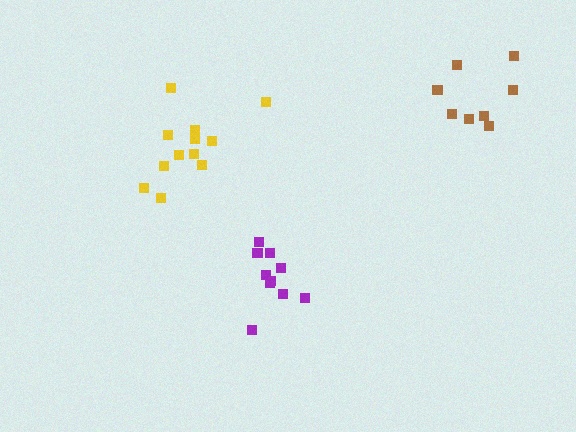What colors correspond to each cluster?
The clusters are colored: purple, brown, yellow.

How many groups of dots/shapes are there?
There are 3 groups.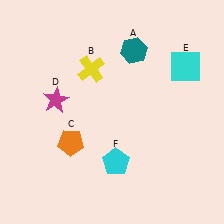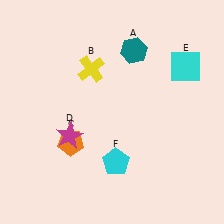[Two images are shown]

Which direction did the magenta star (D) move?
The magenta star (D) moved down.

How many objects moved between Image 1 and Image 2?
1 object moved between the two images.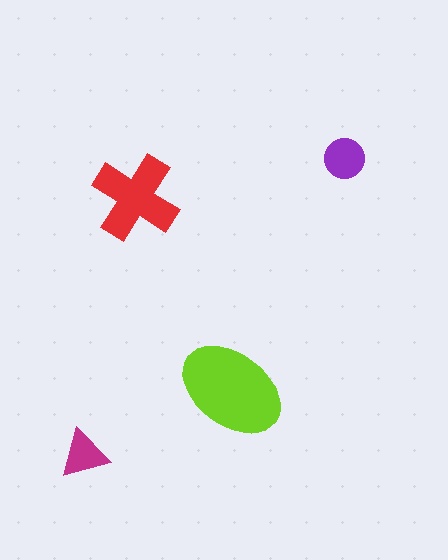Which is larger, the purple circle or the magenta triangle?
The purple circle.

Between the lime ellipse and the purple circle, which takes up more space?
The lime ellipse.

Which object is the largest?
The lime ellipse.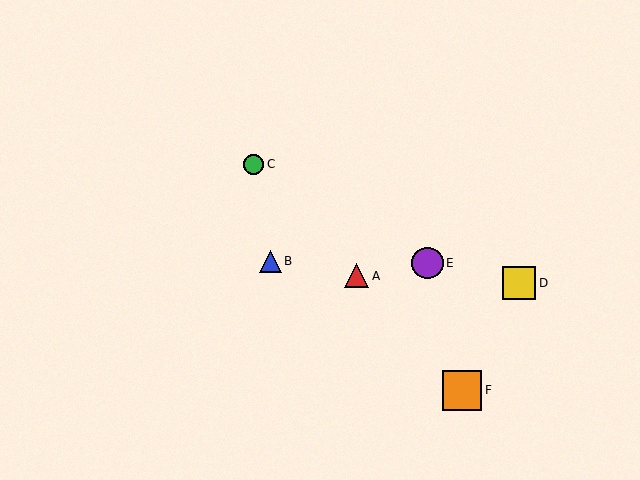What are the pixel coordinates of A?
Object A is at (357, 276).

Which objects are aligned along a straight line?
Objects A, C, F are aligned along a straight line.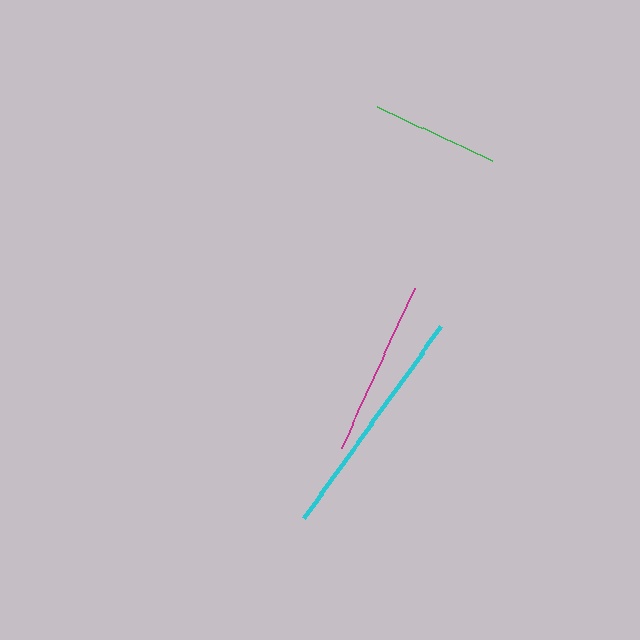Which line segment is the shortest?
The green line is the shortest at approximately 127 pixels.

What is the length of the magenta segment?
The magenta segment is approximately 176 pixels long.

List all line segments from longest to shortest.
From longest to shortest: cyan, magenta, green.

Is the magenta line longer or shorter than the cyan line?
The cyan line is longer than the magenta line.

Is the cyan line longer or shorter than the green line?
The cyan line is longer than the green line.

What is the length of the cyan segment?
The cyan segment is approximately 236 pixels long.